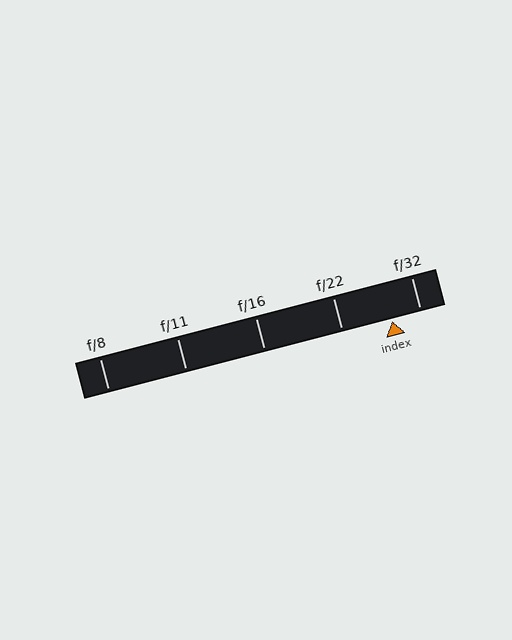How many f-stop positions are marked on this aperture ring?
There are 5 f-stop positions marked.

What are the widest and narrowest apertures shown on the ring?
The widest aperture shown is f/8 and the narrowest is f/32.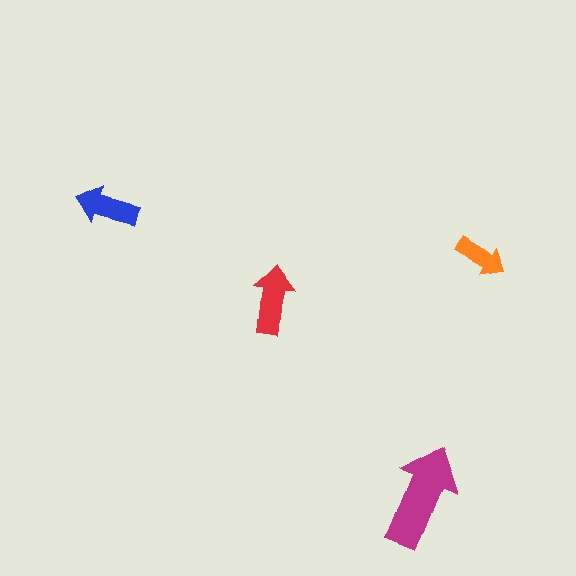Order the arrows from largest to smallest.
the magenta one, the red one, the blue one, the orange one.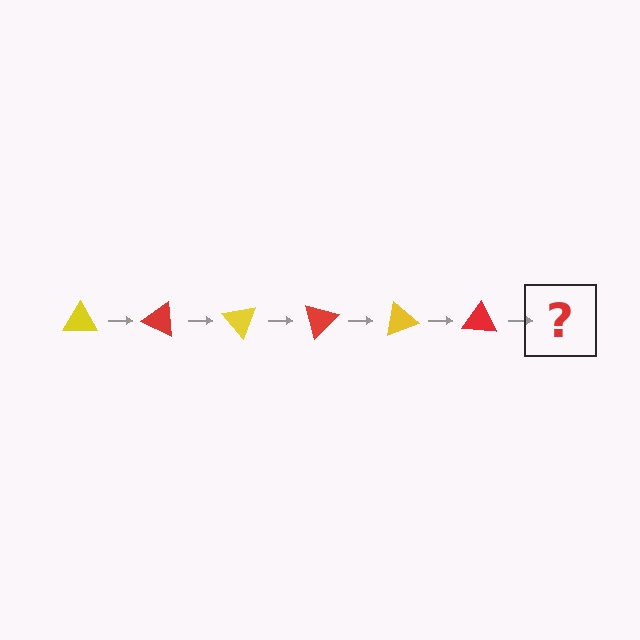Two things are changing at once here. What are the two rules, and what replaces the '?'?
The two rules are that it rotates 25 degrees each step and the color cycles through yellow and red. The '?' should be a yellow triangle, rotated 150 degrees from the start.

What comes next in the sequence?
The next element should be a yellow triangle, rotated 150 degrees from the start.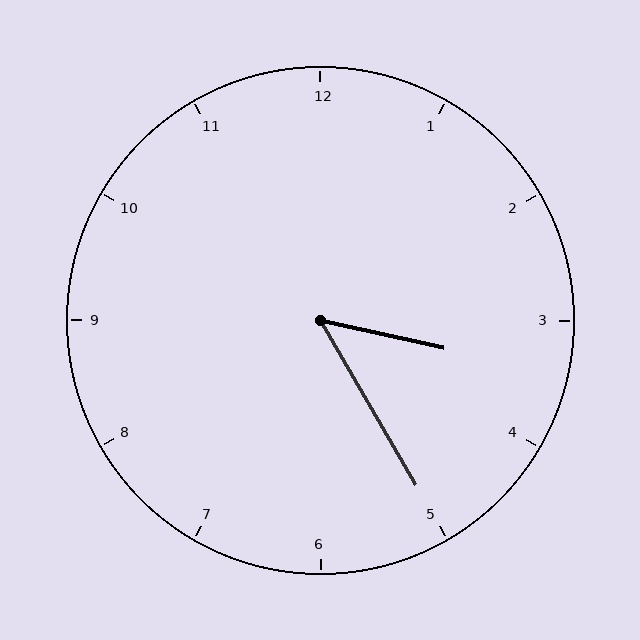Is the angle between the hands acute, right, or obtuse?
It is acute.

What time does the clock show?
3:25.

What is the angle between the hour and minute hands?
Approximately 48 degrees.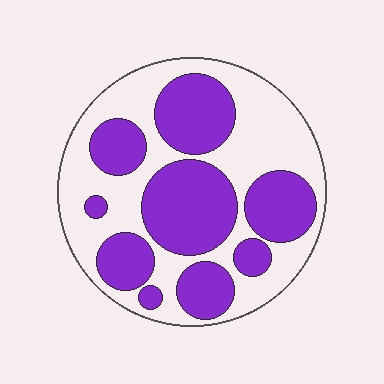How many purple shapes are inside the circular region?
9.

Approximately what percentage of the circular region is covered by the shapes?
Approximately 45%.